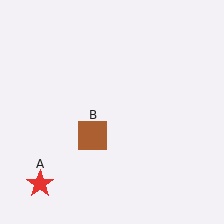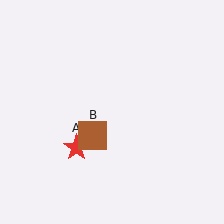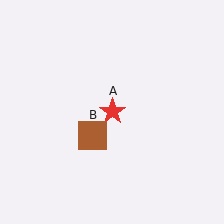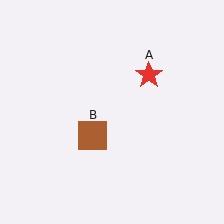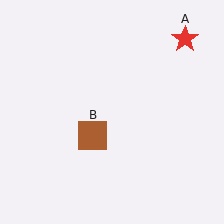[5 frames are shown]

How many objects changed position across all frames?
1 object changed position: red star (object A).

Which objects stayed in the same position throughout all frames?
Brown square (object B) remained stationary.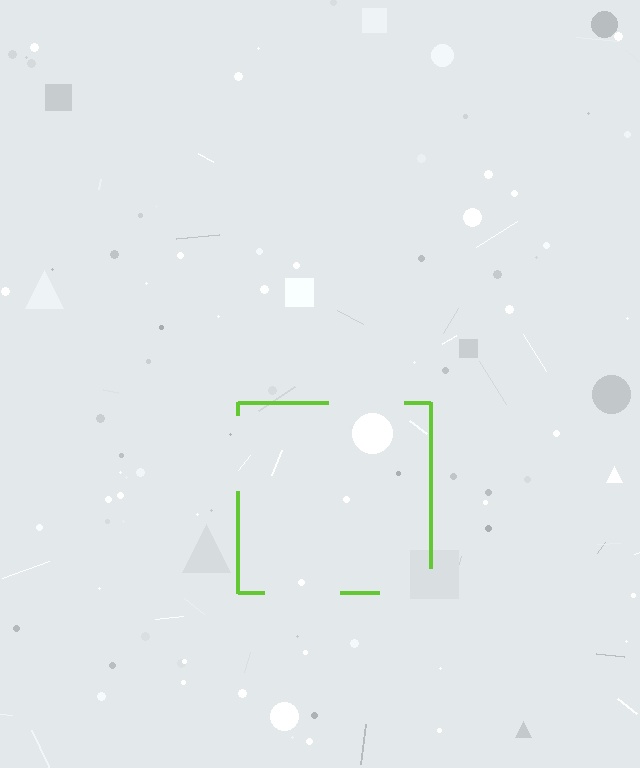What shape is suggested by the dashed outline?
The dashed outline suggests a square.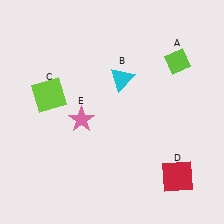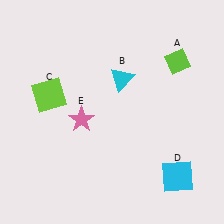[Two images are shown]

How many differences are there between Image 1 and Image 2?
There is 1 difference between the two images.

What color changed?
The square (D) changed from red in Image 1 to cyan in Image 2.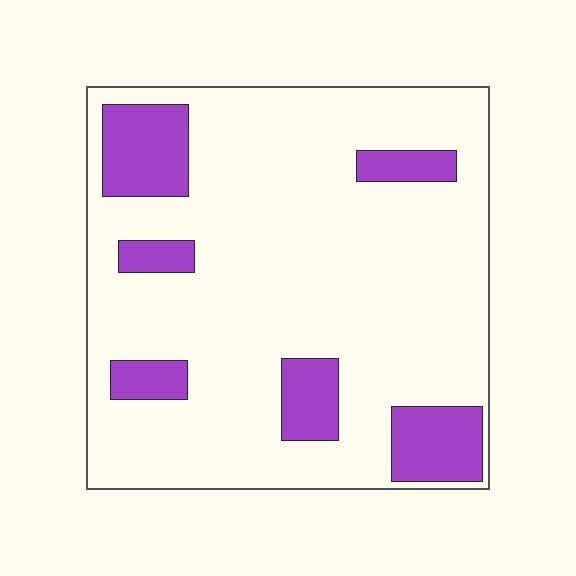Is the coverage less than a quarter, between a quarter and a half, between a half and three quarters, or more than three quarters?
Less than a quarter.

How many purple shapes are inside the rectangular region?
6.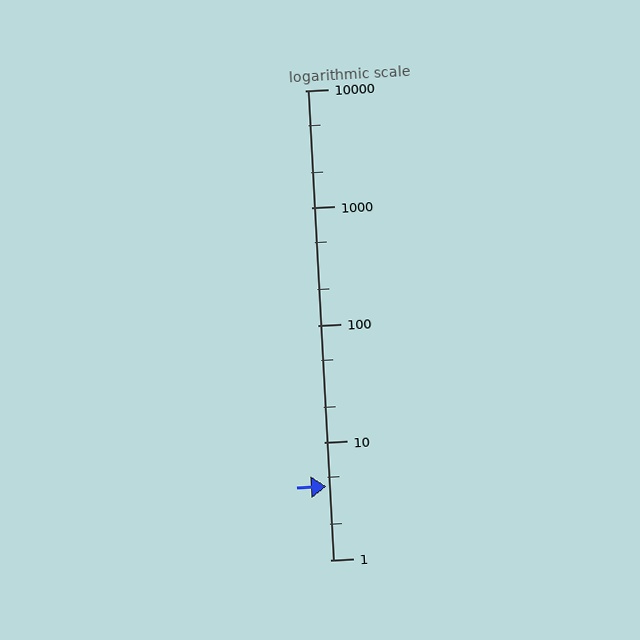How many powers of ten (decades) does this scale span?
The scale spans 4 decades, from 1 to 10000.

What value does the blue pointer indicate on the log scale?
The pointer indicates approximately 4.2.